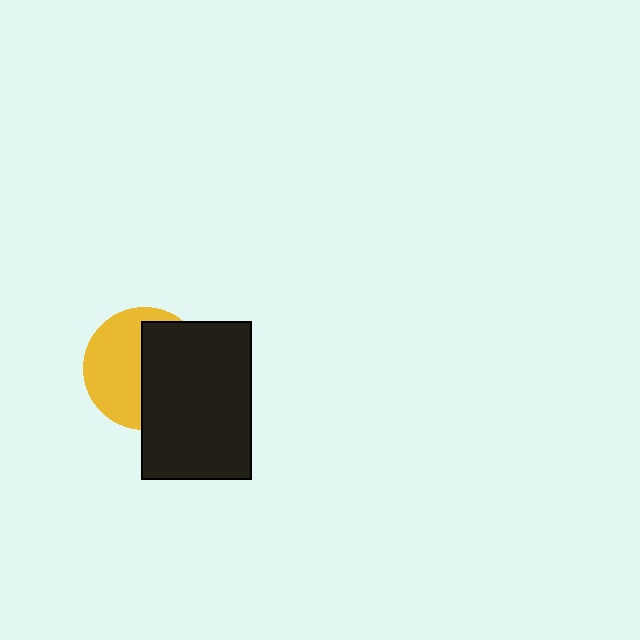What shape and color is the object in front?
The object in front is a black rectangle.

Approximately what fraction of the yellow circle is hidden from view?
Roughly 49% of the yellow circle is hidden behind the black rectangle.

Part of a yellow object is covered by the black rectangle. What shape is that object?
It is a circle.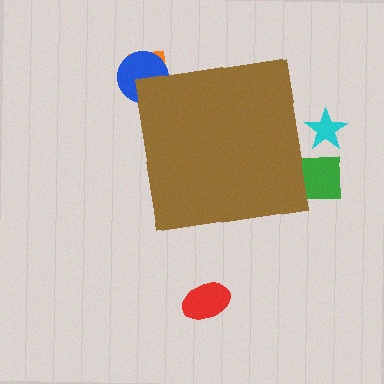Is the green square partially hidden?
Yes, the green square is partially hidden behind the brown square.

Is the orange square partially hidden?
Yes, the orange square is partially hidden behind the brown square.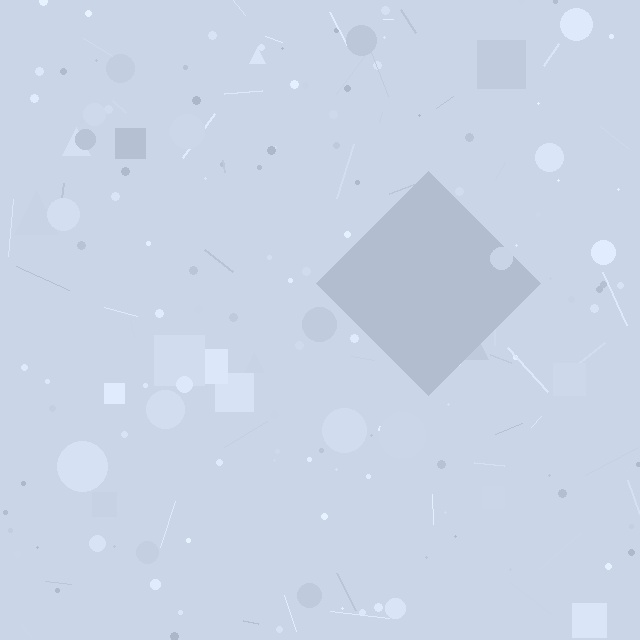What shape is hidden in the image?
A diamond is hidden in the image.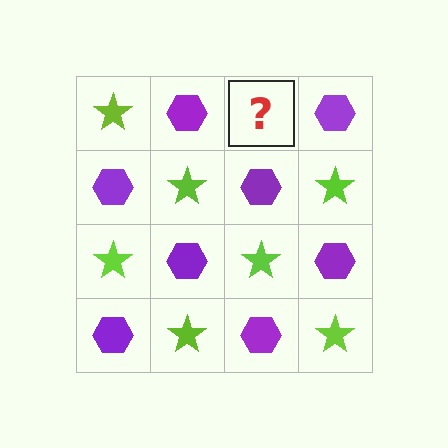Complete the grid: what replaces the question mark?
The question mark should be replaced with a lime star.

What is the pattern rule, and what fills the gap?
The rule is that it alternates lime star and purple hexagon in a checkerboard pattern. The gap should be filled with a lime star.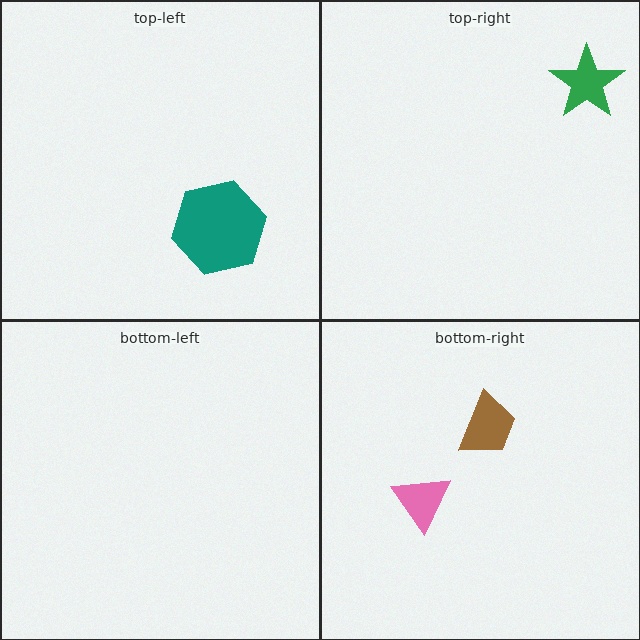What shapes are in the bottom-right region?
The pink triangle, the brown trapezoid.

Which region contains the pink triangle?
The bottom-right region.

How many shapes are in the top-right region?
1.